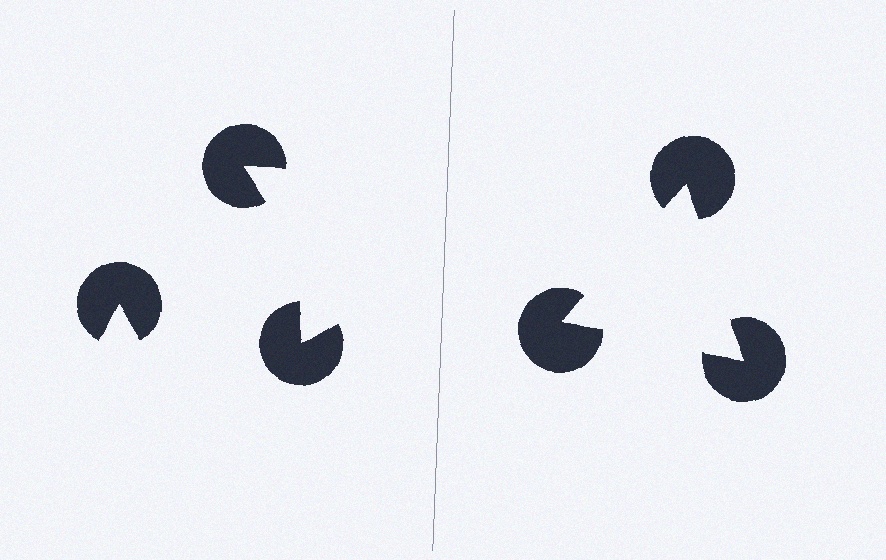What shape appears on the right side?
An illusory triangle.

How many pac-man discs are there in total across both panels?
6 — 3 on each side.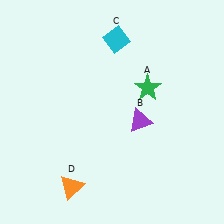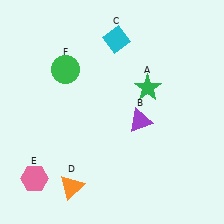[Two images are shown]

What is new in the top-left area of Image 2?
A green circle (F) was added in the top-left area of Image 2.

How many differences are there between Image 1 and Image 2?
There are 2 differences between the two images.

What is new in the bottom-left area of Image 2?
A pink hexagon (E) was added in the bottom-left area of Image 2.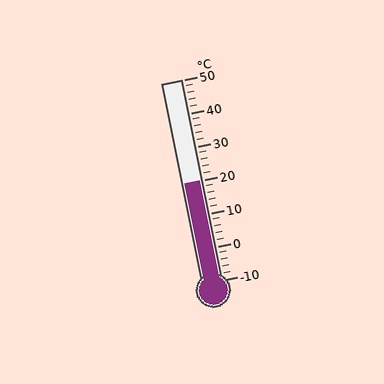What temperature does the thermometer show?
The thermometer shows approximately 20°C.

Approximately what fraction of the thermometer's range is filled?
The thermometer is filled to approximately 50% of its range.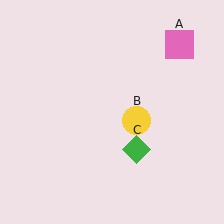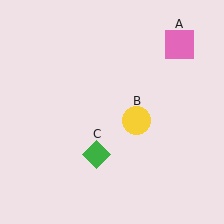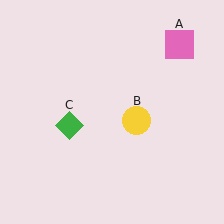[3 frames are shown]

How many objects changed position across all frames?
1 object changed position: green diamond (object C).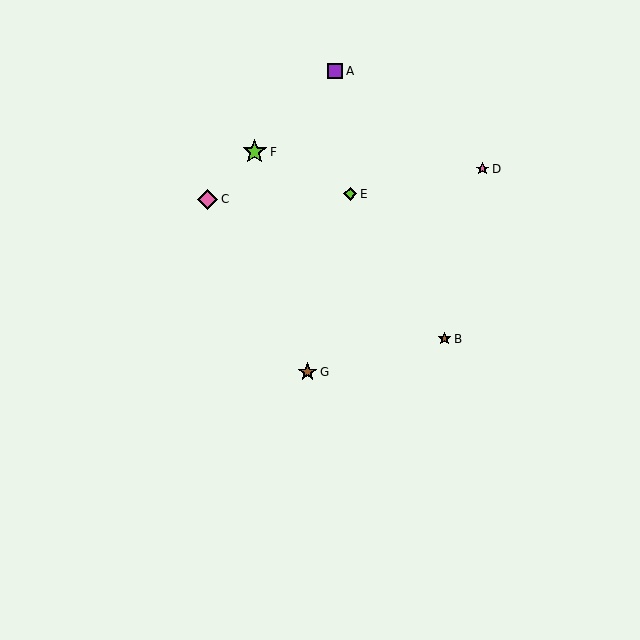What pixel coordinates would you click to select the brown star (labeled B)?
Click at (445, 339) to select the brown star B.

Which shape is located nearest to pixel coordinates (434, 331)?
The brown star (labeled B) at (445, 339) is nearest to that location.